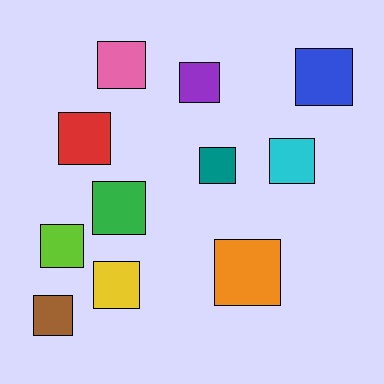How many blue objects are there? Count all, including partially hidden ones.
There is 1 blue object.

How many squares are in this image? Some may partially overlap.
There are 11 squares.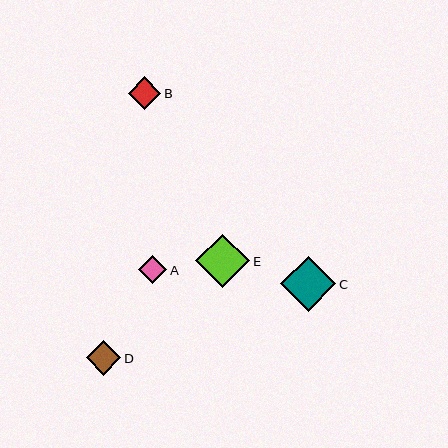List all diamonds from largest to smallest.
From largest to smallest: C, E, D, B, A.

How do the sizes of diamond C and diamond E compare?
Diamond C and diamond E are approximately the same size.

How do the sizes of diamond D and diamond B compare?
Diamond D and diamond B are approximately the same size.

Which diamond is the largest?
Diamond C is the largest with a size of approximately 55 pixels.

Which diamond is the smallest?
Diamond A is the smallest with a size of approximately 28 pixels.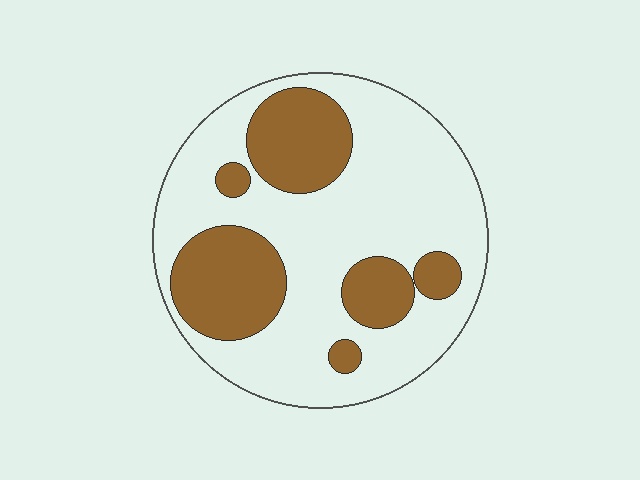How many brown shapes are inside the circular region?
6.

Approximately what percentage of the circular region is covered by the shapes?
Approximately 30%.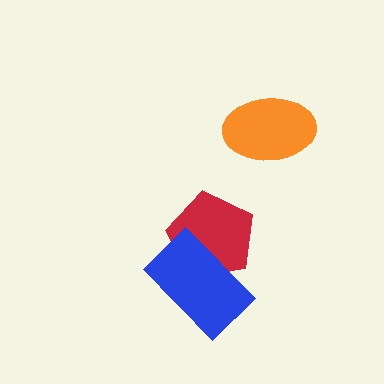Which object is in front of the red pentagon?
The blue rectangle is in front of the red pentagon.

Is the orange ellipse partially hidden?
No, no other shape covers it.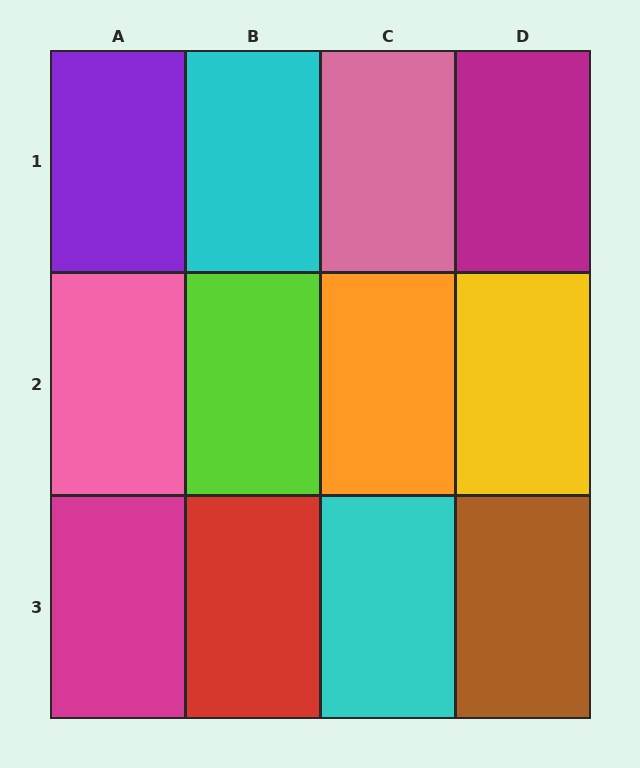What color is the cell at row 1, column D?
Magenta.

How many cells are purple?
1 cell is purple.